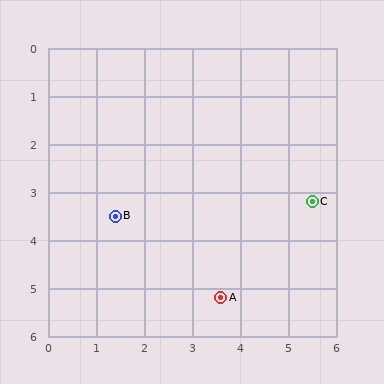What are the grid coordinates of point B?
Point B is at approximately (1.4, 3.5).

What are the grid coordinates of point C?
Point C is at approximately (5.5, 3.2).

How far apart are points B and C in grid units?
Points B and C are about 4.1 grid units apart.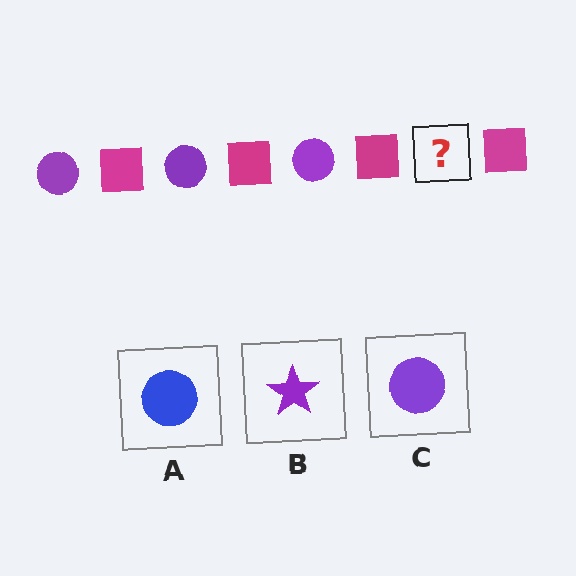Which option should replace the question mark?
Option C.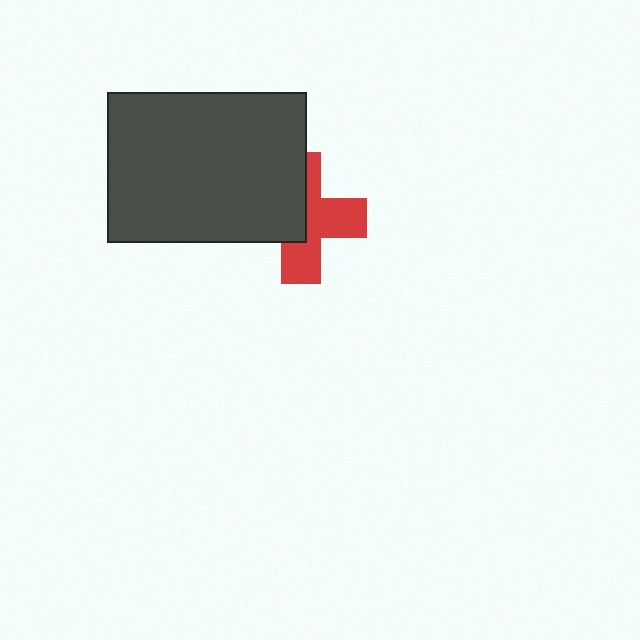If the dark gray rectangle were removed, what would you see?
You would see the complete red cross.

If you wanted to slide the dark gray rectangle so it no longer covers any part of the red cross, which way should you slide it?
Slide it left — that is the most direct way to separate the two shapes.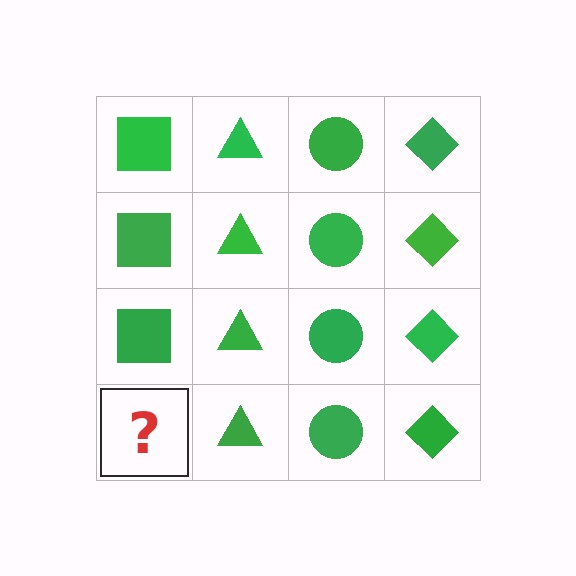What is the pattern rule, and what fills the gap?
The rule is that each column has a consistent shape. The gap should be filled with a green square.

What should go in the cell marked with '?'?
The missing cell should contain a green square.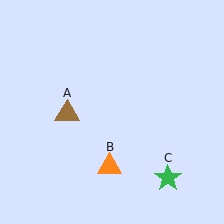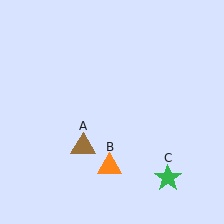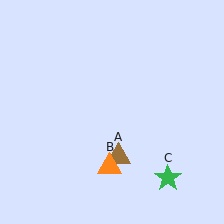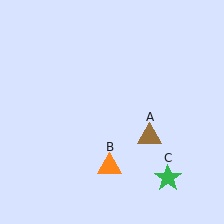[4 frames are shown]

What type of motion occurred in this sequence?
The brown triangle (object A) rotated counterclockwise around the center of the scene.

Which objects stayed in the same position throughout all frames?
Orange triangle (object B) and green star (object C) remained stationary.